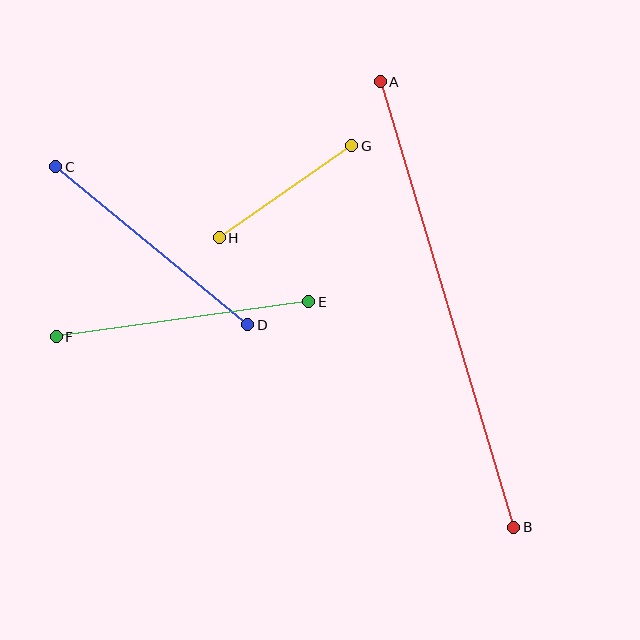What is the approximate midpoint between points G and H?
The midpoint is at approximately (286, 192) pixels.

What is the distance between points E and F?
The distance is approximately 255 pixels.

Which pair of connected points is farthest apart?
Points A and B are farthest apart.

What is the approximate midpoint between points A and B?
The midpoint is at approximately (447, 304) pixels.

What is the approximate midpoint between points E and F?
The midpoint is at approximately (182, 319) pixels.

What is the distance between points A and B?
The distance is approximately 465 pixels.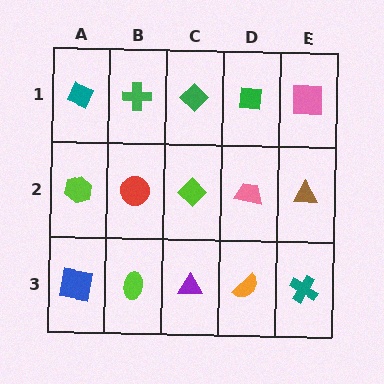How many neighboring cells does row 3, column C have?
3.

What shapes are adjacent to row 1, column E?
A brown triangle (row 2, column E), a green square (row 1, column D).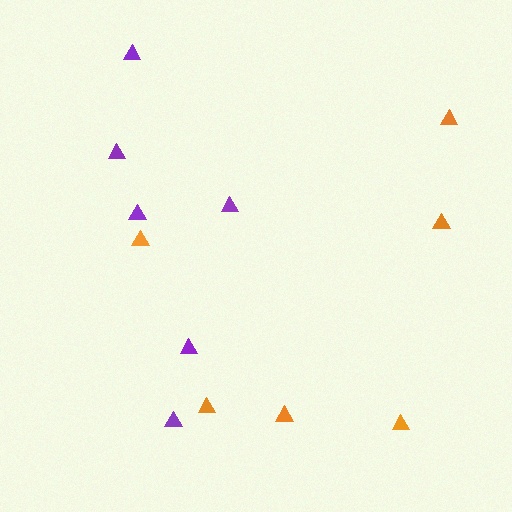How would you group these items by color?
There are 2 groups: one group of purple triangles (6) and one group of orange triangles (6).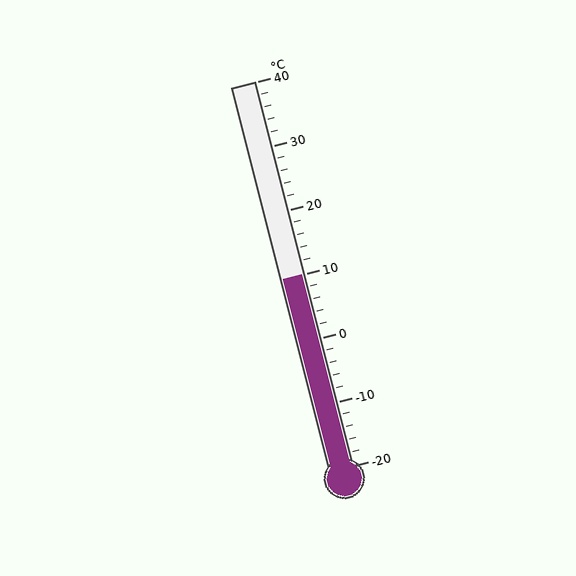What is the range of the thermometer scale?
The thermometer scale ranges from -20°C to 40°C.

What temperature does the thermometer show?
The thermometer shows approximately 10°C.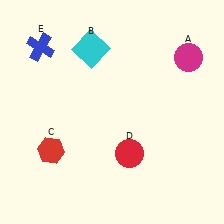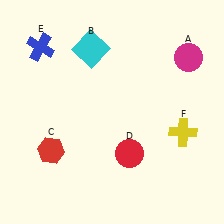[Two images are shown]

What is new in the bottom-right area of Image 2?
A yellow cross (F) was added in the bottom-right area of Image 2.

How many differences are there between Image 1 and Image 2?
There is 1 difference between the two images.